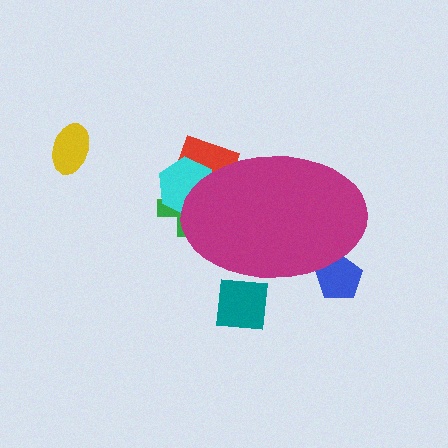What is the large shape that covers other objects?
A magenta ellipse.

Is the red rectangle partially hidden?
Yes, the red rectangle is partially hidden behind the magenta ellipse.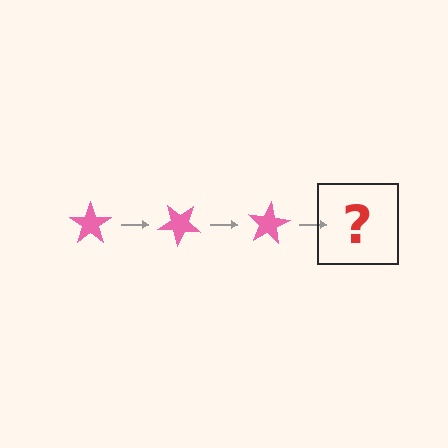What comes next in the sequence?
The next element should be a pink star rotated 120 degrees.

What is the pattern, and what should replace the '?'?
The pattern is that the star rotates 40 degrees each step. The '?' should be a pink star rotated 120 degrees.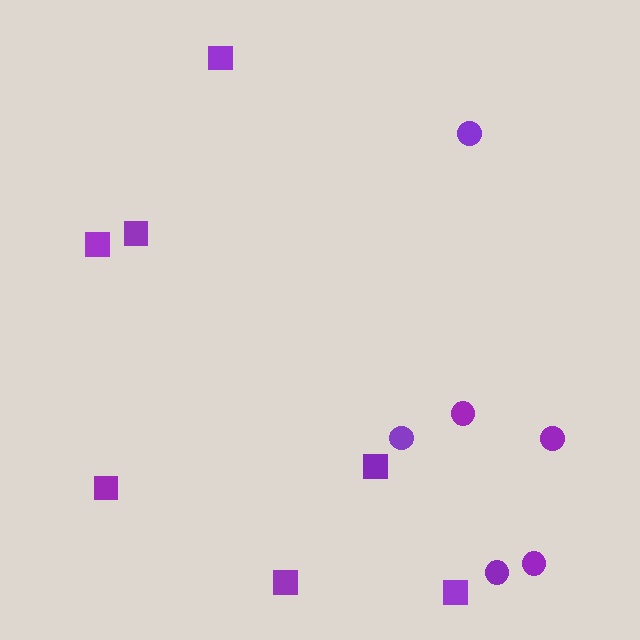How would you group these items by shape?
There are 2 groups: one group of circles (6) and one group of squares (7).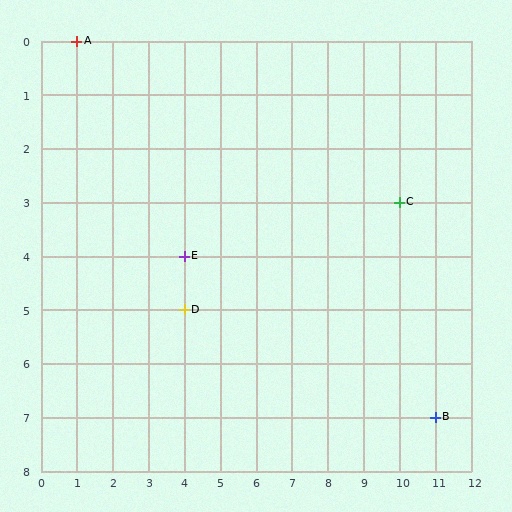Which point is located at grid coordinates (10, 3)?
Point C is at (10, 3).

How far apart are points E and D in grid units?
Points E and D are 1 row apart.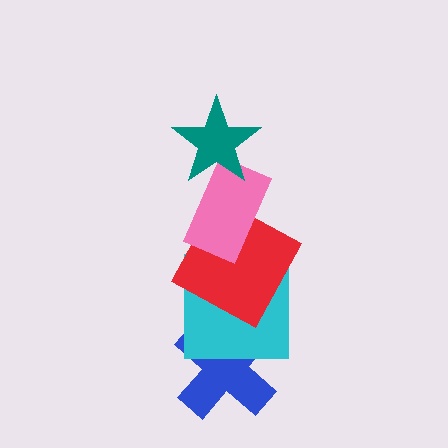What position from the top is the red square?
The red square is 3rd from the top.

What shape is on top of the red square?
The pink rectangle is on top of the red square.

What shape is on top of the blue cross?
The cyan square is on top of the blue cross.